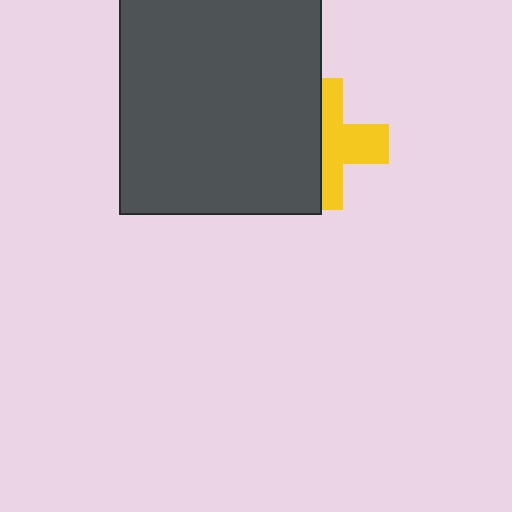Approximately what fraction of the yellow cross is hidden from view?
Roughly 47% of the yellow cross is hidden behind the dark gray rectangle.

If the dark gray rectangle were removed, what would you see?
You would see the complete yellow cross.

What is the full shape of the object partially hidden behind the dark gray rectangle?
The partially hidden object is a yellow cross.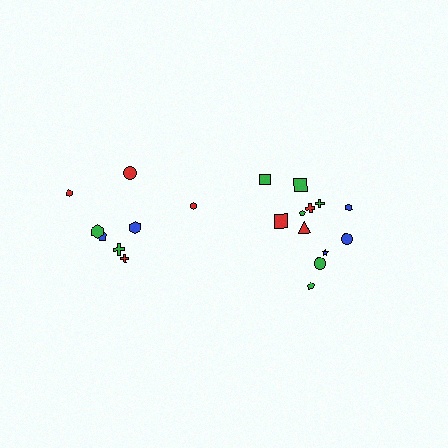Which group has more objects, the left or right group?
The right group.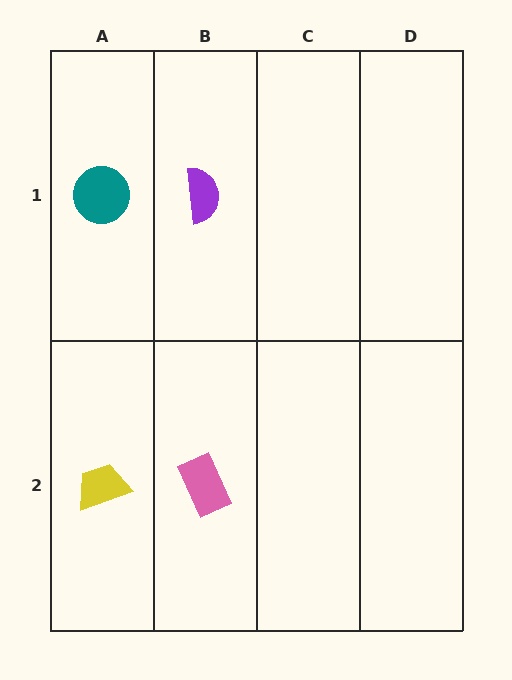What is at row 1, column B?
A purple semicircle.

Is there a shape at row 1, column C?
No, that cell is empty.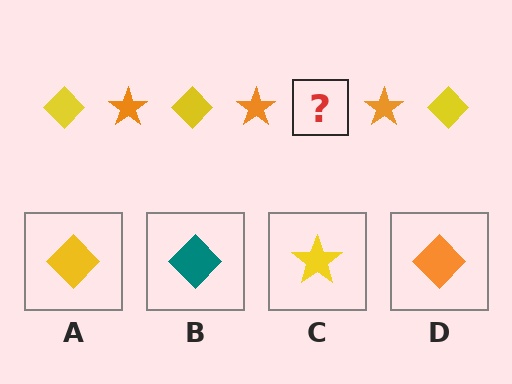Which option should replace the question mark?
Option A.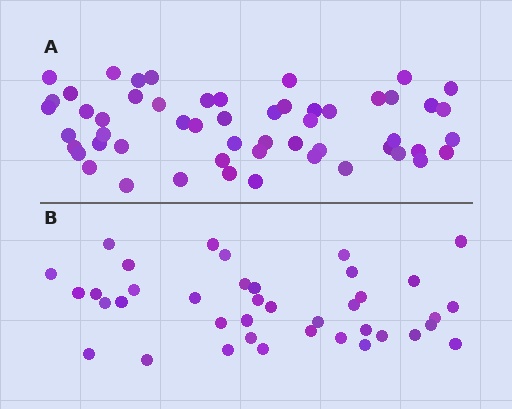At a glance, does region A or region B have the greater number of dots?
Region A (the top region) has more dots.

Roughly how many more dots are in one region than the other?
Region A has approximately 15 more dots than region B.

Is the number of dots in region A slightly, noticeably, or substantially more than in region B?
Region A has noticeably more, but not dramatically so. The ratio is roughly 1.4 to 1.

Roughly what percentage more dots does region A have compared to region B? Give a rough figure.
About 40% more.